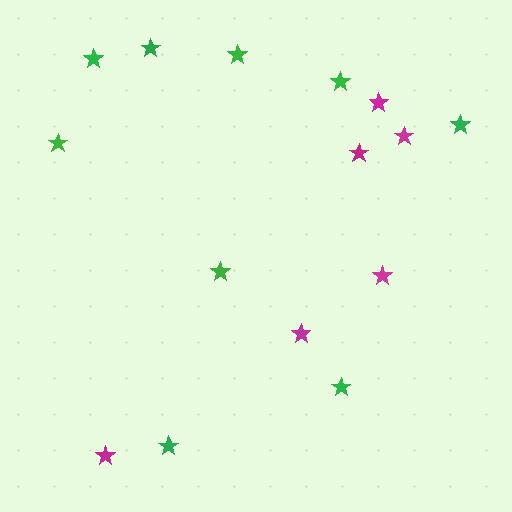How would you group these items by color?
There are 2 groups: one group of green stars (9) and one group of magenta stars (6).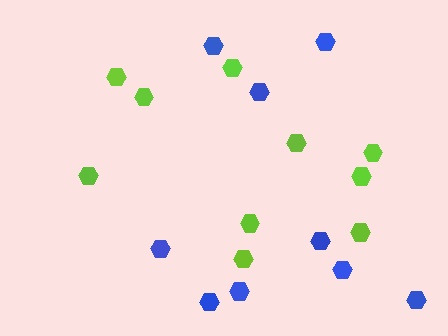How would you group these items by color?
There are 2 groups: one group of lime hexagons (10) and one group of blue hexagons (9).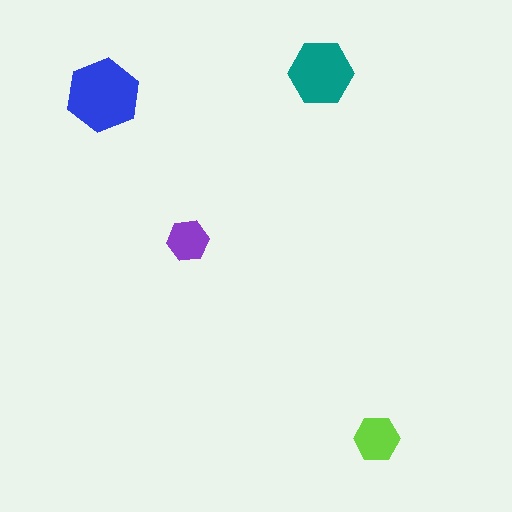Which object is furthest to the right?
The lime hexagon is rightmost.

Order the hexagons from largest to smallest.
the blue one, the teal one, the lime one, the purple one.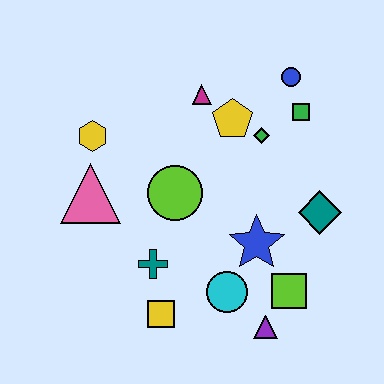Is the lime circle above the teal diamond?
Yes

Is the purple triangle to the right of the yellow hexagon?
Yes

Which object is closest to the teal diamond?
The blue star is closest to the teal diamond.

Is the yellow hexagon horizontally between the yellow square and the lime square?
No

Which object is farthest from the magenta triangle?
The purple triangle is farthest from the magenta triangle.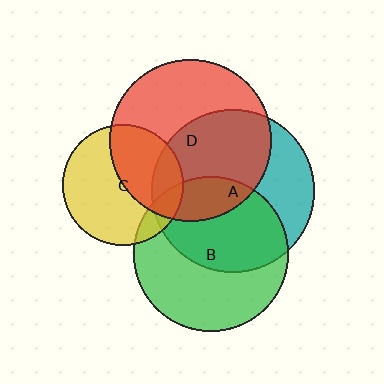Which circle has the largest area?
Circle A (teal).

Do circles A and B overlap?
Yes.